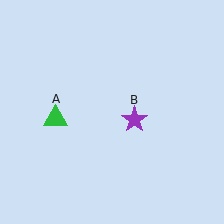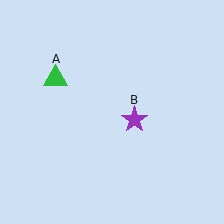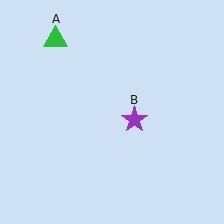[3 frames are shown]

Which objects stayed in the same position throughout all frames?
Purple star (object B) remained stationary.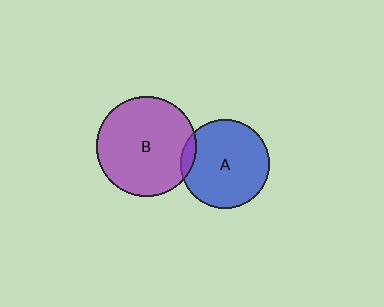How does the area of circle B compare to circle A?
Approximately 1.3 times.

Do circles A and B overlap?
Yes.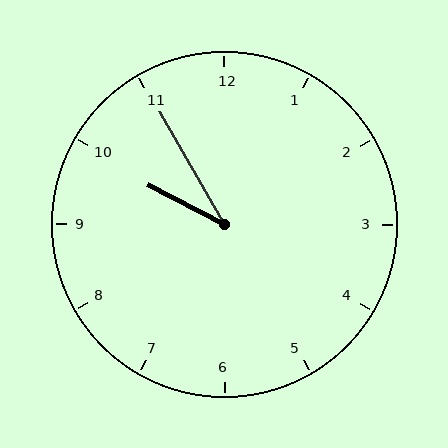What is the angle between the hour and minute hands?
Approximately 32 degrees.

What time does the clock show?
9:55.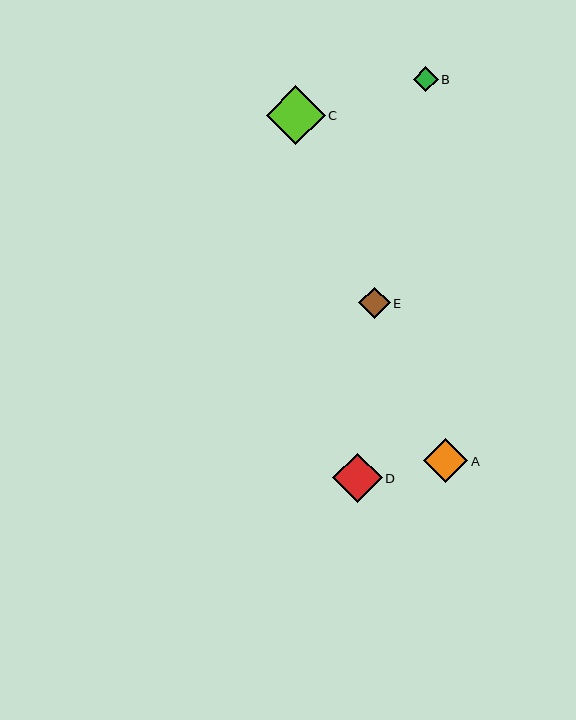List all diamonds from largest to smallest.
From largest to smallest: C, D, A, E, B.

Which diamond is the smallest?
Diamond B is the smallest with a size of approximately 25 pixels.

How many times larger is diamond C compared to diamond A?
Diamond C is approximately 1.3 times the size of diamond A.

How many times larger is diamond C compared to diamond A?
Diamond C is approximately 1.3 times the size of diamond A.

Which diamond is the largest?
Diamond C is the largest with a size of approximately 59 pixels.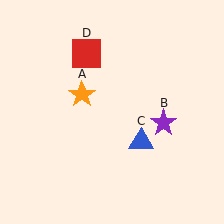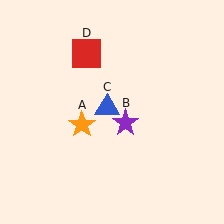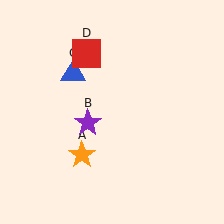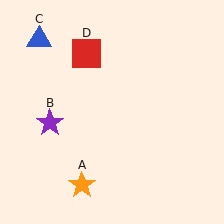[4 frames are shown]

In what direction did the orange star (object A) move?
The orange star (object A) moved down.